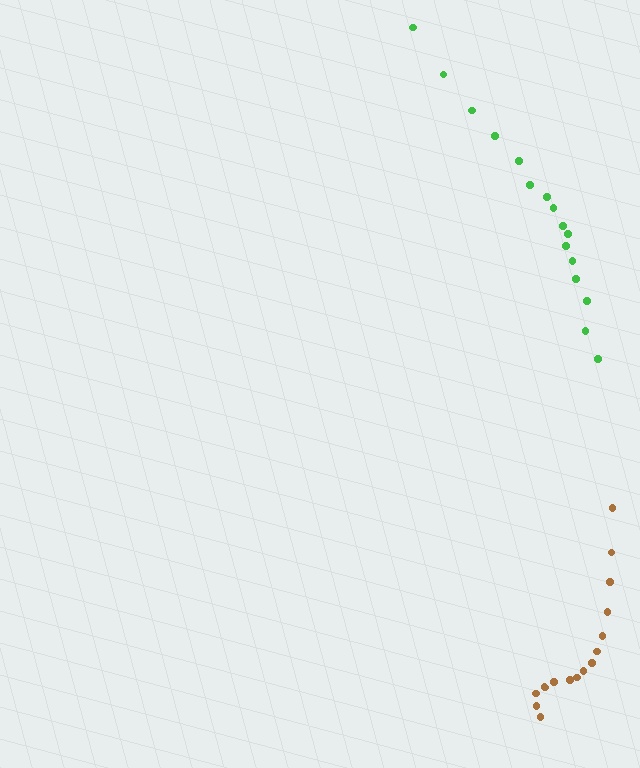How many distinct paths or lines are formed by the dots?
There are 2 distinct paths.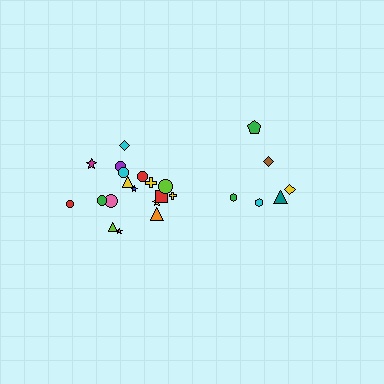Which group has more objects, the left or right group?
The left group.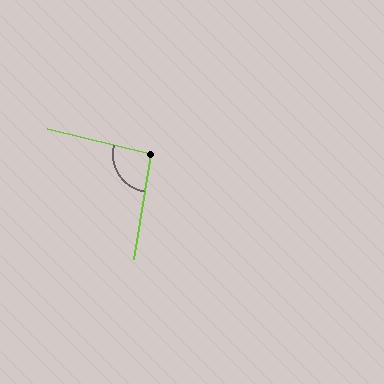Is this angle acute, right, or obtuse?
It is approximately a right angle.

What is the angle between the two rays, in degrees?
Approximately 94 degrees.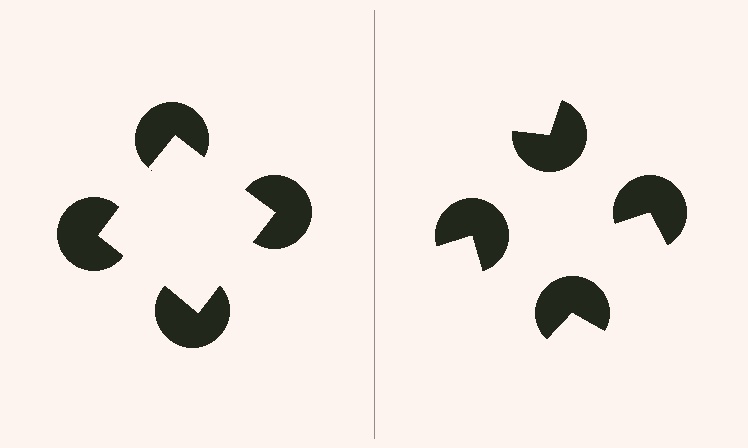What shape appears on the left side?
An illusory square.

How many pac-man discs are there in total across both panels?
8 — 4 on each side.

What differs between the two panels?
The pac-man discs are positioned identically on both sides; only the wedge orientations differ. On the left they align to a square; on the right they are misaligned.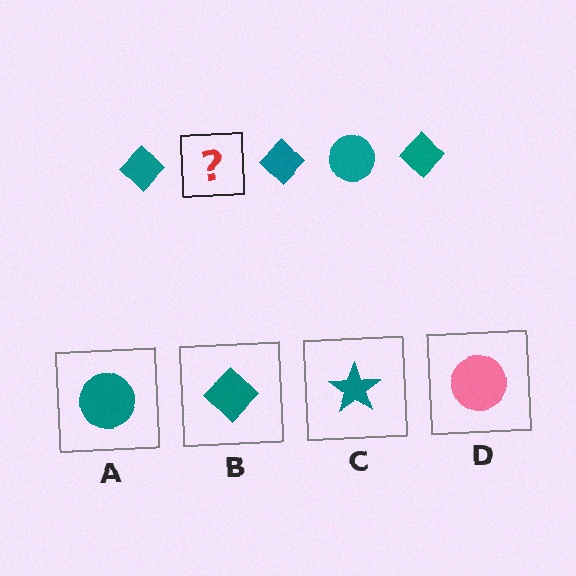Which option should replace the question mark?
Option A.